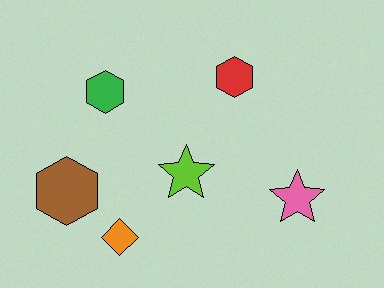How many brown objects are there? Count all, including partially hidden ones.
There is 1 brown object.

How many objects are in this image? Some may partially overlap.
There are 6 objects.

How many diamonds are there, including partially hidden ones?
There is 1 diamond.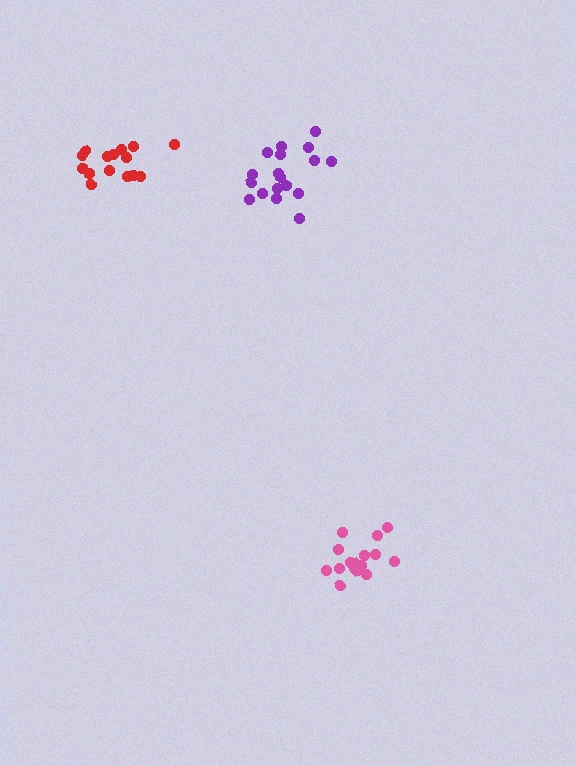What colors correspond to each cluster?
The clusters are colored: purple, pink, red.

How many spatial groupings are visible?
There are 3 spatial groupings.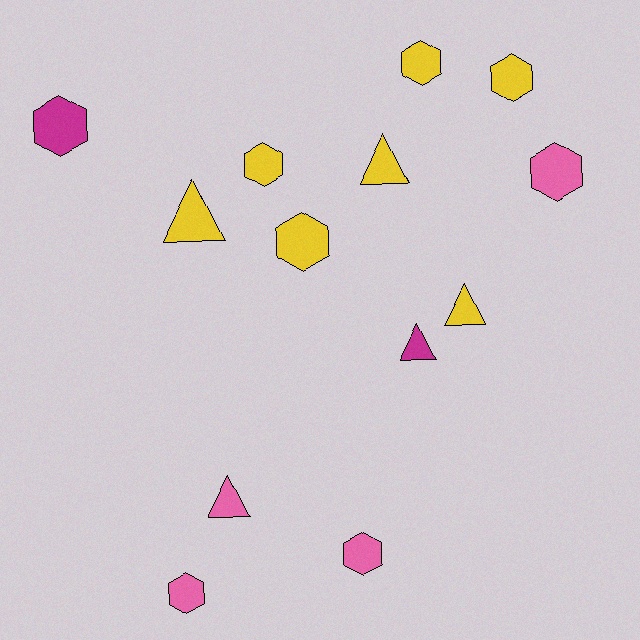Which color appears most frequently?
Yellow, with 7 objects.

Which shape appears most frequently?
Hexagon, with 8 objects.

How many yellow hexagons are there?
There are 4 yellow hexagons.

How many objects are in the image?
There are 13 objects.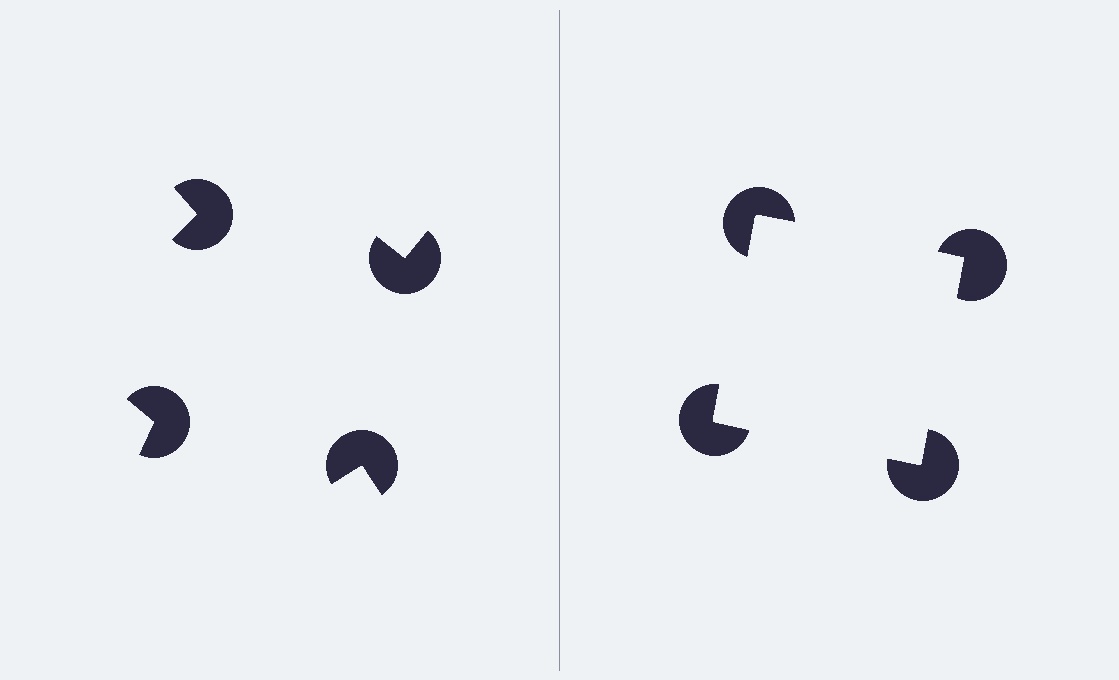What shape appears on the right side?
An illusory square.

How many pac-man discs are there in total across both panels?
8 — 4 on each side.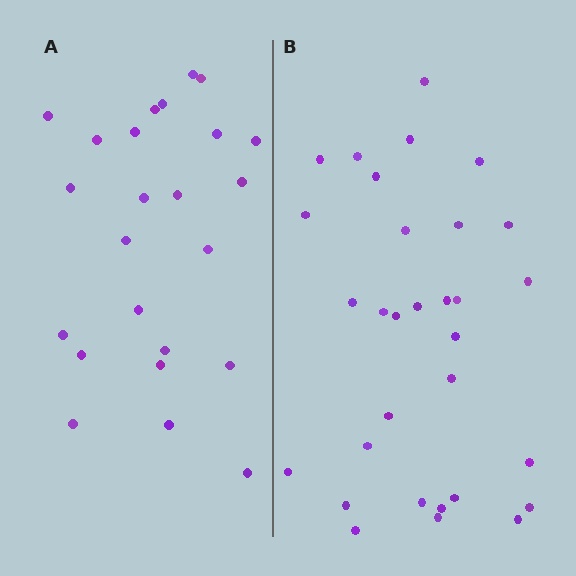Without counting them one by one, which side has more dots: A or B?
Region B (the right region) has more dots.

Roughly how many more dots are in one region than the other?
Region B has roughly 8 or so more dots than region A.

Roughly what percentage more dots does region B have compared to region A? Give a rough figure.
About 30% more.